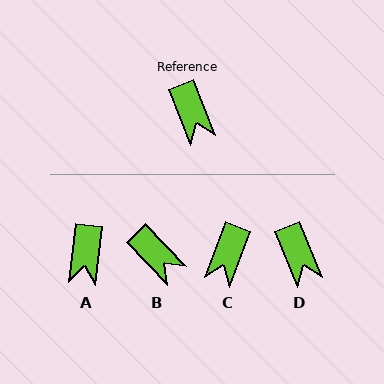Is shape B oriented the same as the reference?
No, it is off by about 21 degrees.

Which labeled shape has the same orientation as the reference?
D.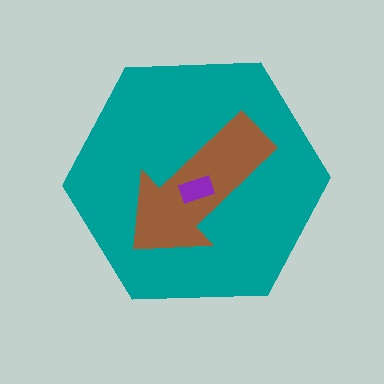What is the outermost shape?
The teal hexagon.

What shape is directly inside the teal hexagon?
The brown arrow.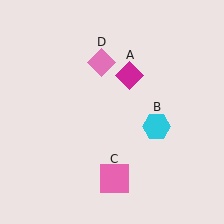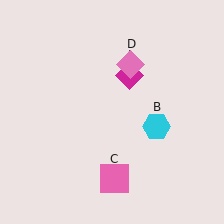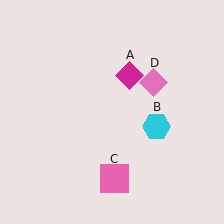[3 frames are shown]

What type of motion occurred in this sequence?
The pink diamond (object D) rotated clockwise around the center of the scene.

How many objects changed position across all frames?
1 object changed position: pink diamond (object D).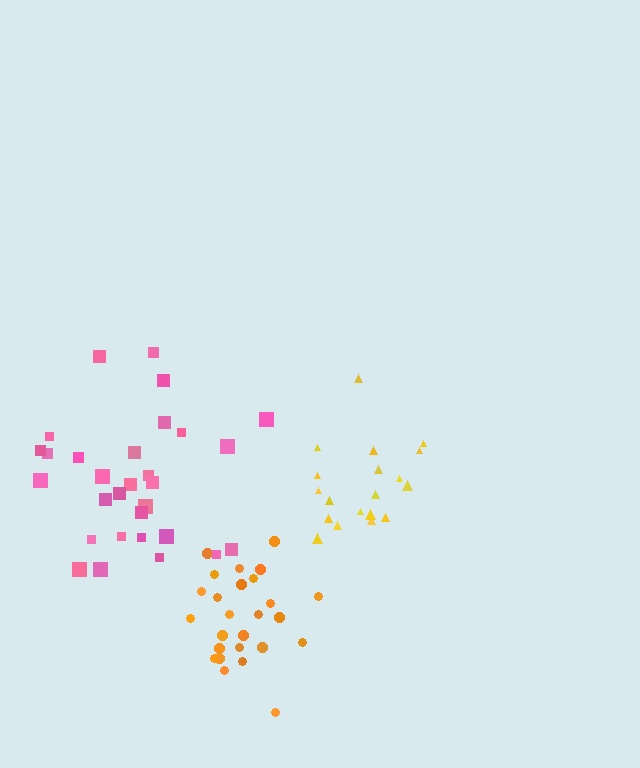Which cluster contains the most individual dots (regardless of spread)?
Pink (30).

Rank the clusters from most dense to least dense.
orange, yellow, pink.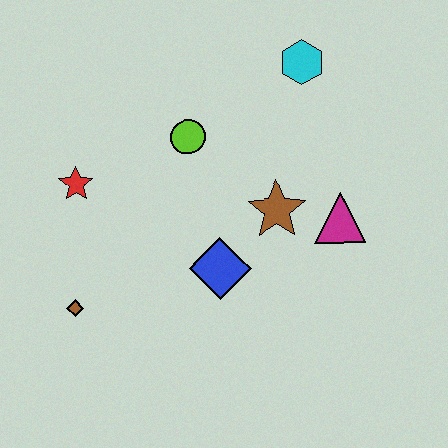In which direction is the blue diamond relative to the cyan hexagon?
The blue diamond is below the cyan hexagon.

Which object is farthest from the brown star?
The brown diamond is farthest from the brown star.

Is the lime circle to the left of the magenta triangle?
Yes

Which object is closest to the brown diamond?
The red star is closest to the brown diamond.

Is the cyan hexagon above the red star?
Yes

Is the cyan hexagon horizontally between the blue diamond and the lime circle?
No